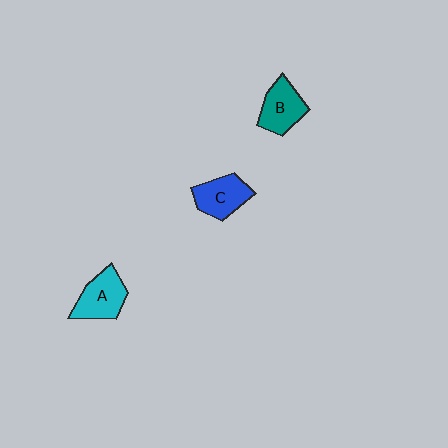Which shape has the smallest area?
Shape C (blue).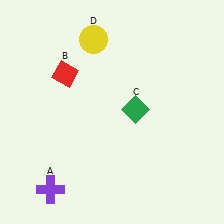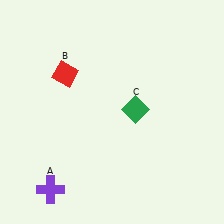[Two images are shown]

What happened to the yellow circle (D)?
The yellow circle (D) was removed in Image 2. It was in the top-left area of Image 1.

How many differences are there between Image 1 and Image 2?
There is 1 difference between the two images.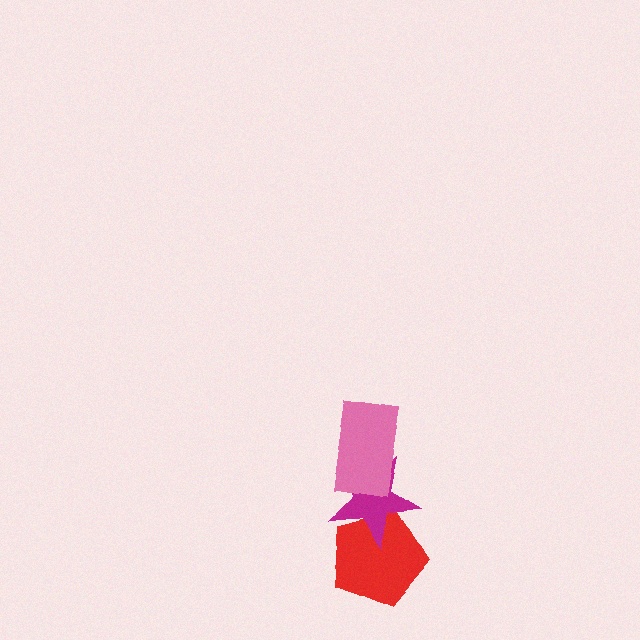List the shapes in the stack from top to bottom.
From top to bottom: the pink rectangle, the magenta star, the red pentagon.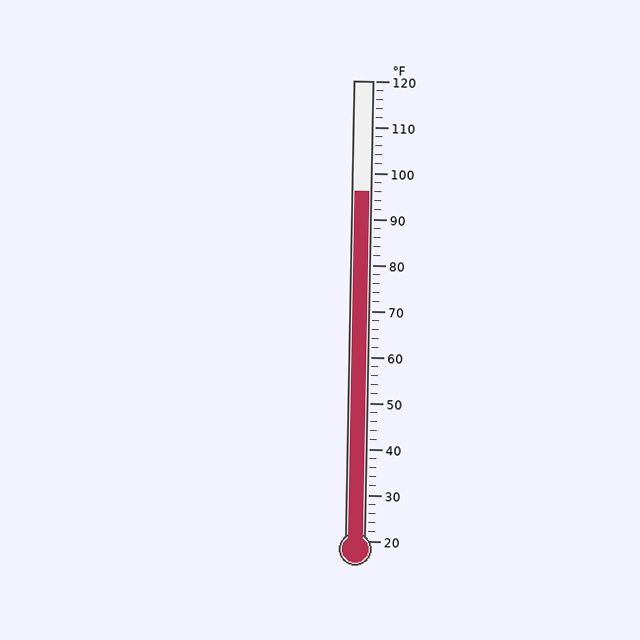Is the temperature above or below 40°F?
The temperature is above 40°F.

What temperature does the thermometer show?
The thermometer shows approximately 96°F.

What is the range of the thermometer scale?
The thermometer scale ranges from 20°F to 120°F.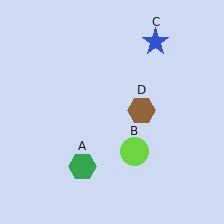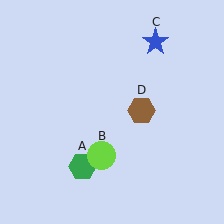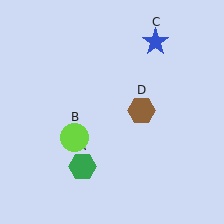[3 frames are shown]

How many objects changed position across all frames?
1 object changed position: lime circle (object B).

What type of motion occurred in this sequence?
The lime circle (object B) rotated clockwise around the center of the scene.